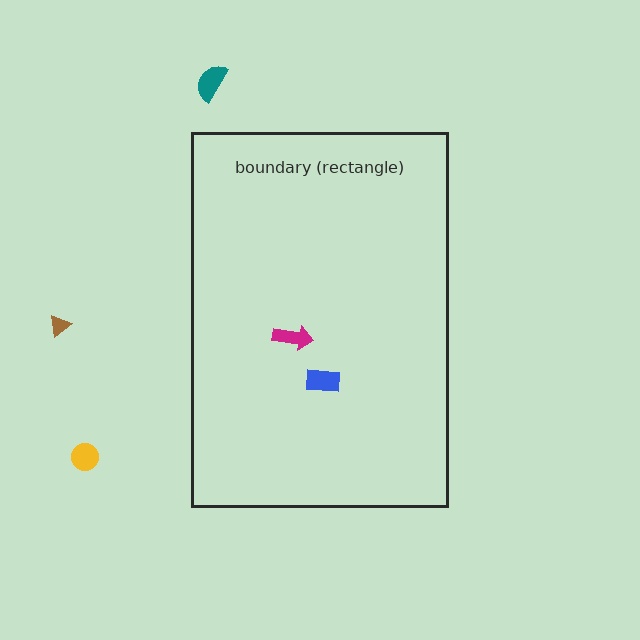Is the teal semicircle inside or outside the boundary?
Outside.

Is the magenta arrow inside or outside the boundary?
Inside.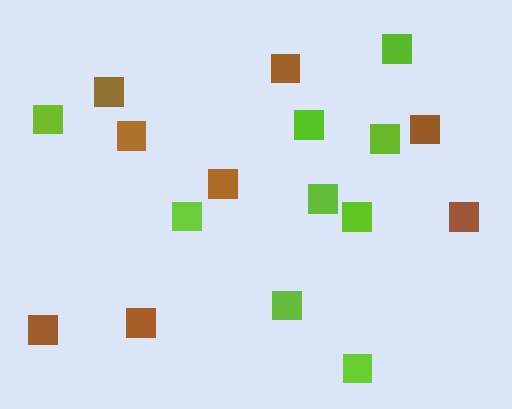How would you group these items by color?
There are 2 groups: one group of lime squares (9) and one group of brown squares (8).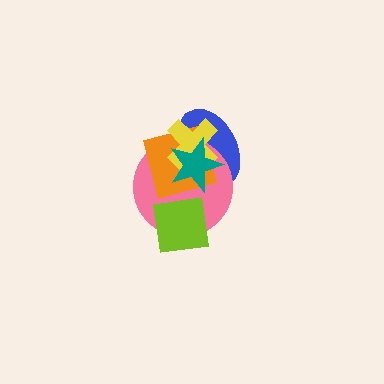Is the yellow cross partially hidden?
Yes, it is partially covered by another shape.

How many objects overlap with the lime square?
2 objects overlap with the lime square.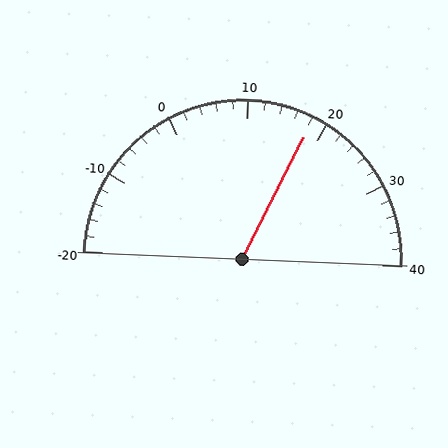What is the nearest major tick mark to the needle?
The nearest major tick mark is 20.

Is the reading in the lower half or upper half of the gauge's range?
The reading is in the upper half of the range (-20 to 40).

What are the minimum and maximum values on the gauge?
The gauge ranges from -20 to 40.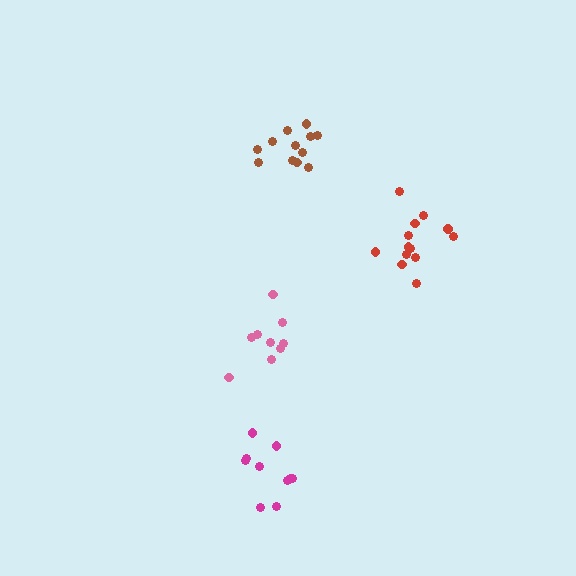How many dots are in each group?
Group 1: 9 dots, Group 2: 12 dots, Group 3: 10 dots, Group 4: 13 dots (44 total).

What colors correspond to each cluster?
The clusters are colored: pink, brown, magenta, red.